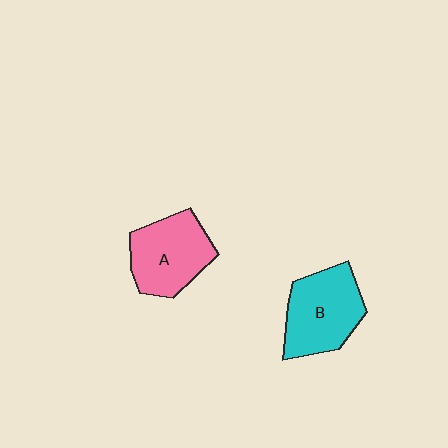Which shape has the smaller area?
Shape A (pink).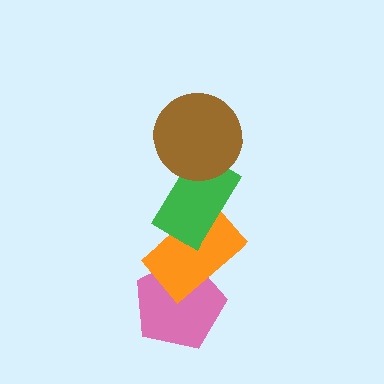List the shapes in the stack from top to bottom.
From top to bottom: the brown circle, the green rectangle, the orange rectangle, the pink pentagon.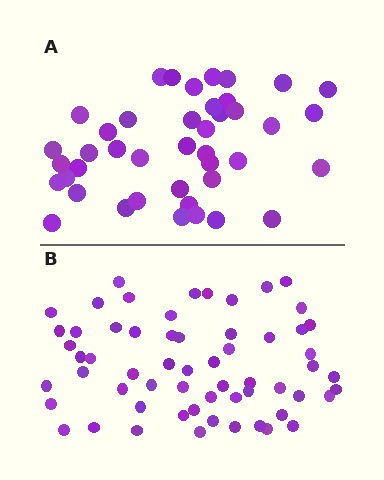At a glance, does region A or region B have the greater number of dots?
Region B (the bottom region) has more dots.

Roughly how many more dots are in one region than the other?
Region B has approximately 20 more dots than region A.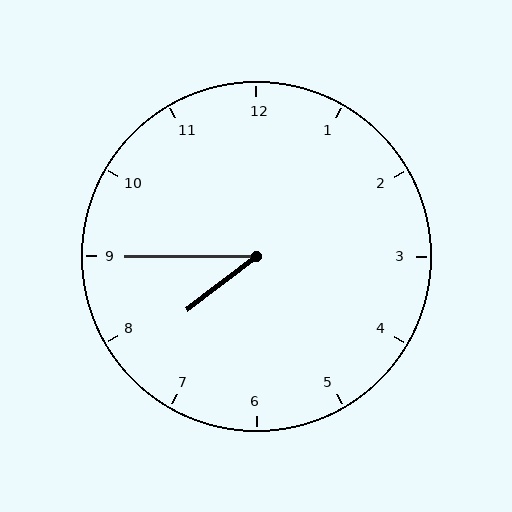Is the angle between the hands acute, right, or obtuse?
It is acute.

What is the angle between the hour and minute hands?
Approximately 38 degrees.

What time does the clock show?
7:45.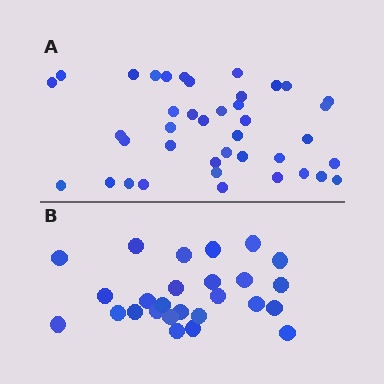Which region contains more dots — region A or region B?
Region A (the top region) has more dots.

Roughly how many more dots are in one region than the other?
Region A has approximately 15 more dots than region B.